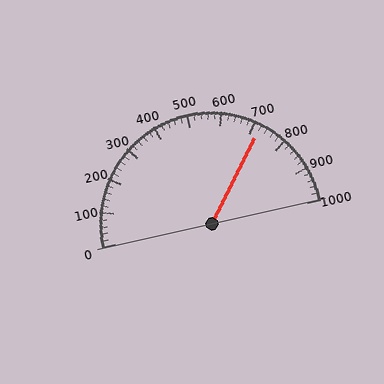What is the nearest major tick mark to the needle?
The nearest major tick mark is 700.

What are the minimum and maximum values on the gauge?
The gauge ranges from 0 to 1000.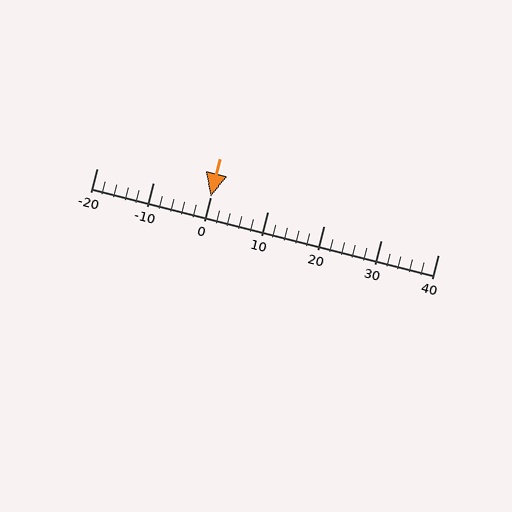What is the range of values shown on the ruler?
The ruler shows values from -20 to 40.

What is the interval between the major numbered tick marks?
The major tick marks are spaced 10 units apart.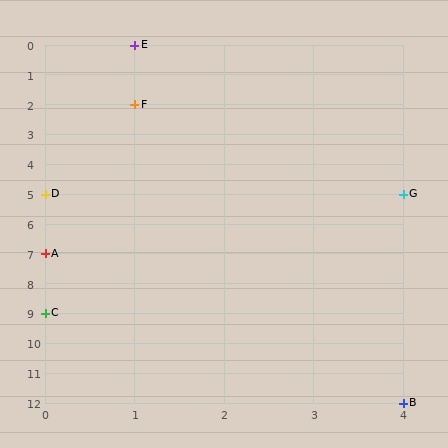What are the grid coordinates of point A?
Point A is at grid coordinates (0, 7).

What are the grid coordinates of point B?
Point B is at grid coordinates (4, 12).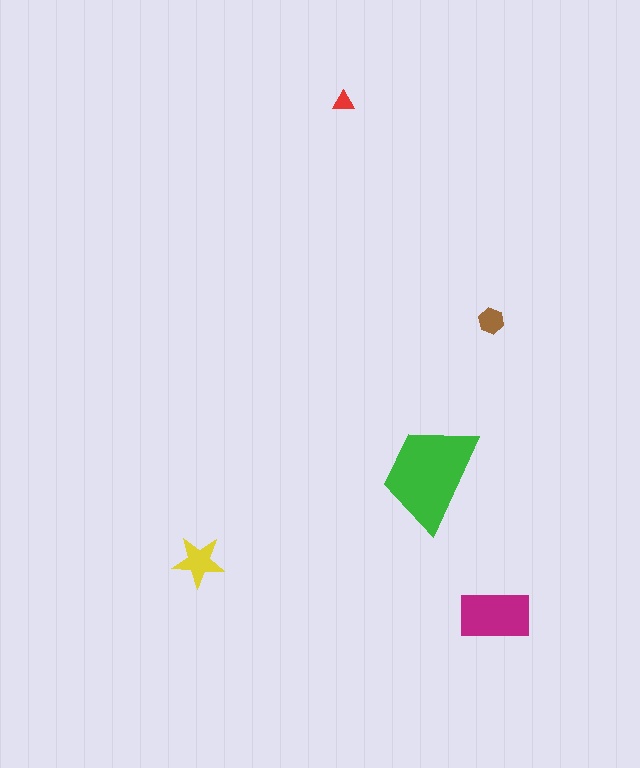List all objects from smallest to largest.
The red triangle, the brown hexagon, the yellow star, the magenta rectangle, the green trapezoid.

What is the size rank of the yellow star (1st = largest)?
3rd.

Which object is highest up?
The red triangle is topmost.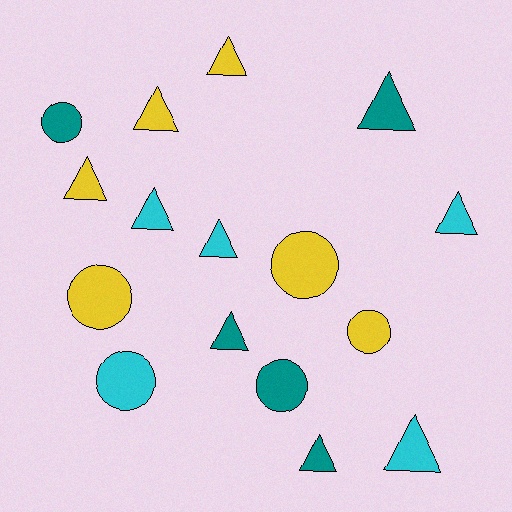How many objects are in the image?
There are 16 objects.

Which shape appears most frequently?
Triangle, with 10 objects.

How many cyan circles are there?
There is 1 cyan circle.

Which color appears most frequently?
Yellow, with 6 objects.